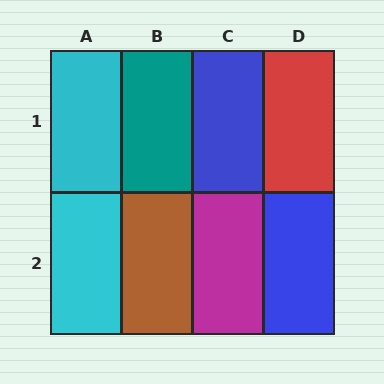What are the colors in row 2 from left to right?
Cyan, brown, magenta, blue.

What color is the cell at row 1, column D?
Red.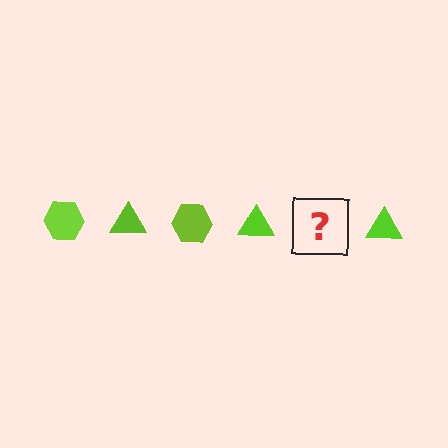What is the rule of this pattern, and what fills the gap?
The rule is that the pattern cycles through hexagon, triangle shapes in lime. The gap should be filled with a lime hexagon.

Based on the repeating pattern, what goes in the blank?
The blank should be a lime hexagon.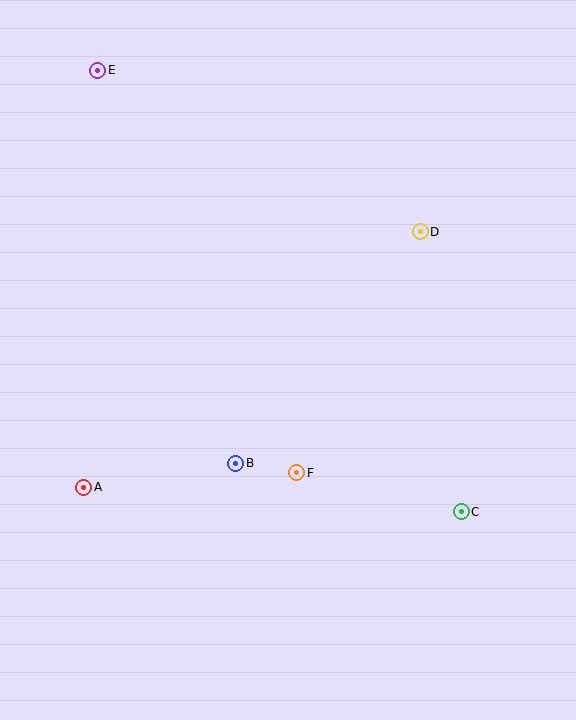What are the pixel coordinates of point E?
Point E is at (98, 70).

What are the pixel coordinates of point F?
Point F is at (297, 473).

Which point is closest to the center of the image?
Point F at (297, 473) is closest to the center.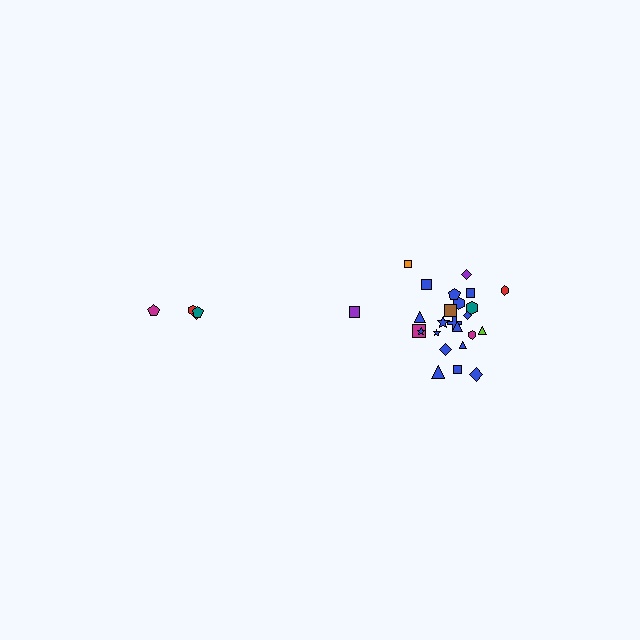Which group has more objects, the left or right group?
The right group.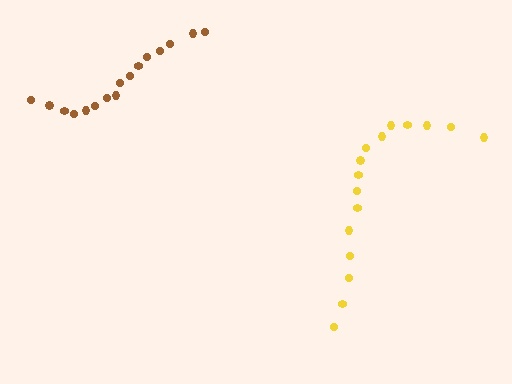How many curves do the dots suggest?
There are 2 distinct paths.